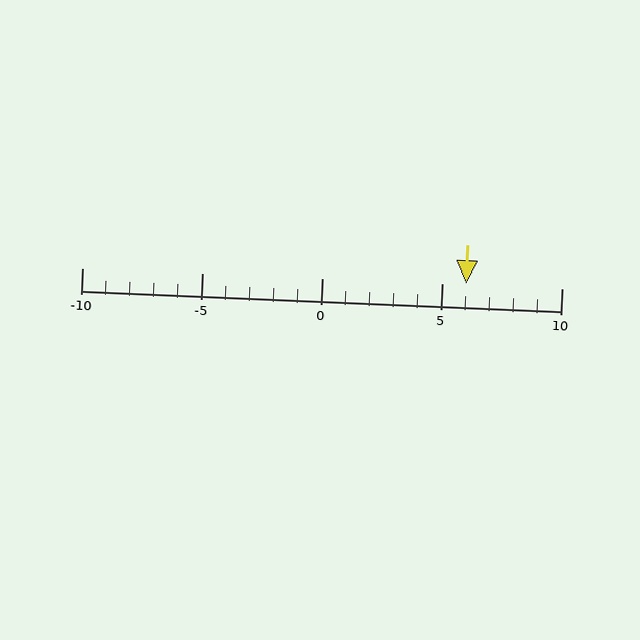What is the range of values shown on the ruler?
The ruler shows values from -10 to 10.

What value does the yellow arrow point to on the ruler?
The yellow arrow points to approximately 6.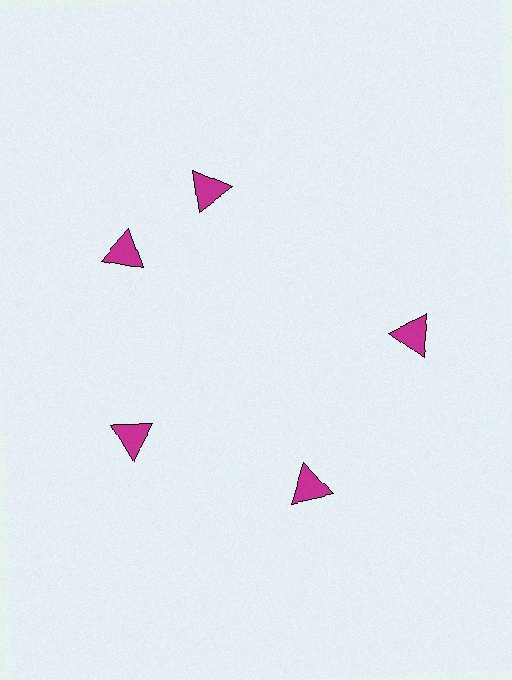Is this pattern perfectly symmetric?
No. The 5 magenta triangles are arranged in a ring, but one element near the 1 o'clock position is rotated out of alignment along the ring, breaking the 5-fold rotational symmetry.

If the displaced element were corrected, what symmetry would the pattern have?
It would have 5-fold rotational symmetry — the pattern would map onto itself every 72 degrees.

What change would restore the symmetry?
The symmetry would be restored by rotating it back into even spacing with its neighbors so that all 5 triangles sit at equal angles and equal distance from the center.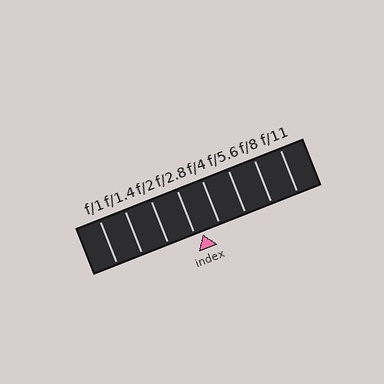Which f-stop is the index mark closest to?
The index mark is closest to f/2.8.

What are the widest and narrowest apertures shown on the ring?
The widest aperture shown is f/1 and the narrowest is f/11.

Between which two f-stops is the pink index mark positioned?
The index mark is between f/2.8 and f/4.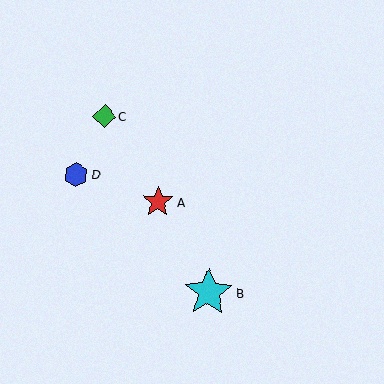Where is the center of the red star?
The center of the red star is at (158, 202).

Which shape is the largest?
The cyan star (labeled B) is the largest.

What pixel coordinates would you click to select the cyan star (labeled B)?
Click at (209, 292) to select the cyan star B.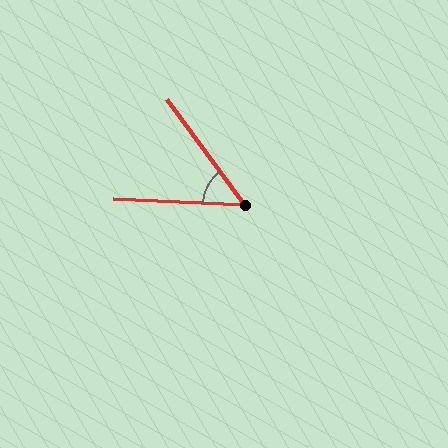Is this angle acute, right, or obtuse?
It is acute.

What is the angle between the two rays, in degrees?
Approximately 51 degrees.